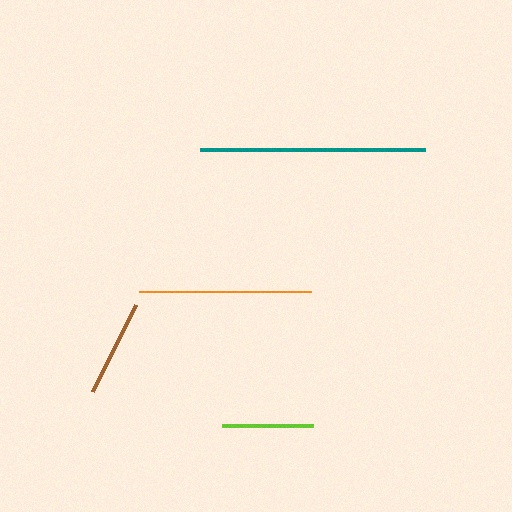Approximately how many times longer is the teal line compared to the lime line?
The teal line is approximately 2.5 times the length of the lime line.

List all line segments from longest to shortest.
From longest to shortest: teal, orange, brown, lime.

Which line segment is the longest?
The teal line is the longest at approximately 225 pixels.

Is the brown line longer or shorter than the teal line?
The teal line is longer than the brown line.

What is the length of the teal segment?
The teal segment is approximately 225 pixels long.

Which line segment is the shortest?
The lime line is the shortest at approximately 91 pixels.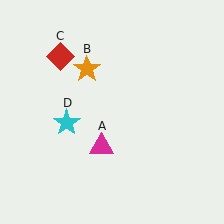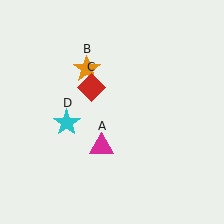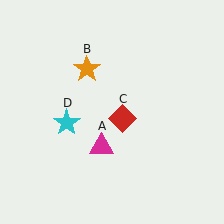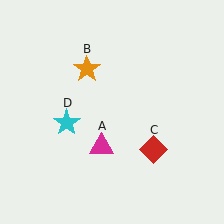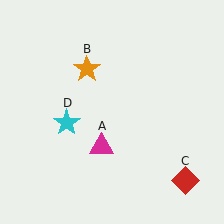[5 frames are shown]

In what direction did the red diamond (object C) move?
The red diamond (object C) moved down and to the right.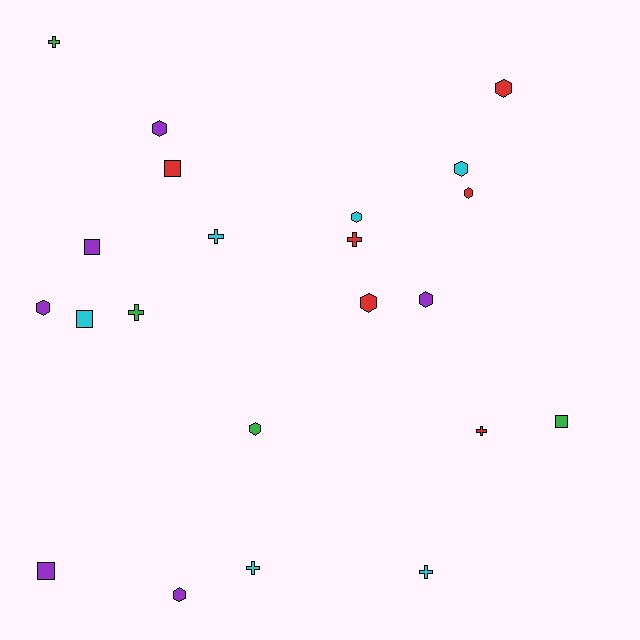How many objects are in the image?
There are 22 objects.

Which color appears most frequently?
Red, with 6 objects.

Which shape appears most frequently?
Hexagon, with 10 objects.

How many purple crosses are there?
There are no purple crosses.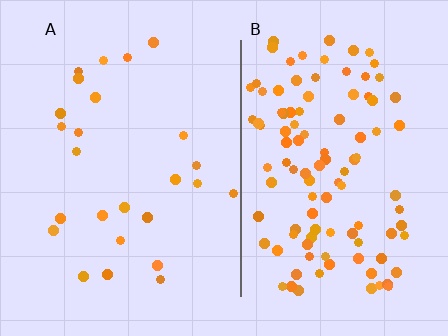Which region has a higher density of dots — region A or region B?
B (the right).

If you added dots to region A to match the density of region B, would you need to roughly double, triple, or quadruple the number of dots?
Approximately quadruple.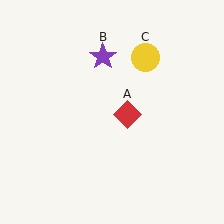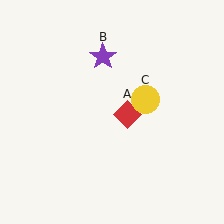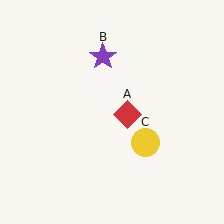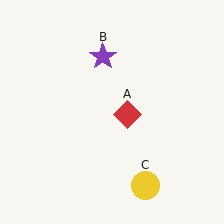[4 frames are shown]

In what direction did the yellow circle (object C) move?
The yellow circle (object C) moved down.